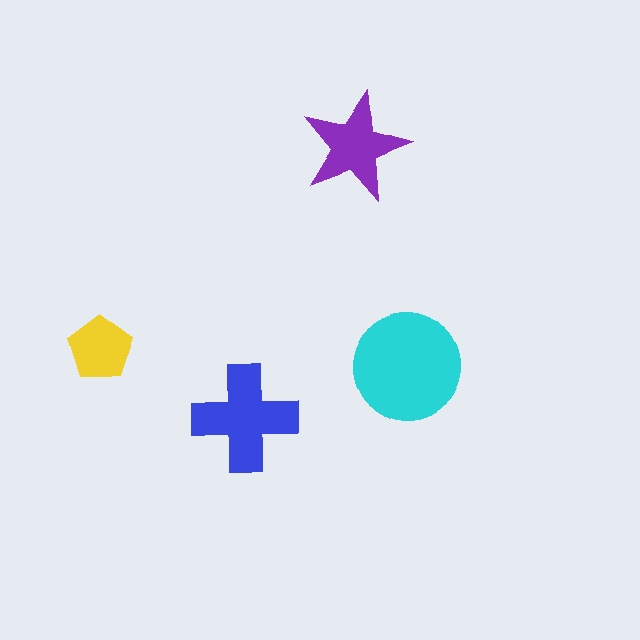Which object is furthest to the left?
The yellow pentagon is leftmost.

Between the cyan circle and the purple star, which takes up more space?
The cyan circle.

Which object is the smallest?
The yellow pentagon.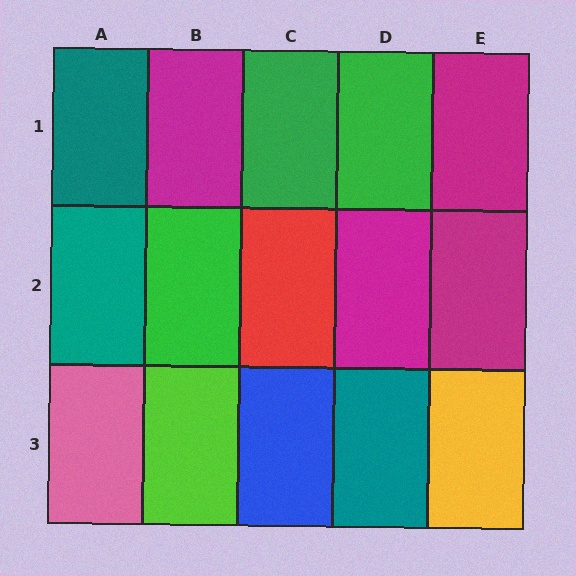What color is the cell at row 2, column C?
Red.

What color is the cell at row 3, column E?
Yellow.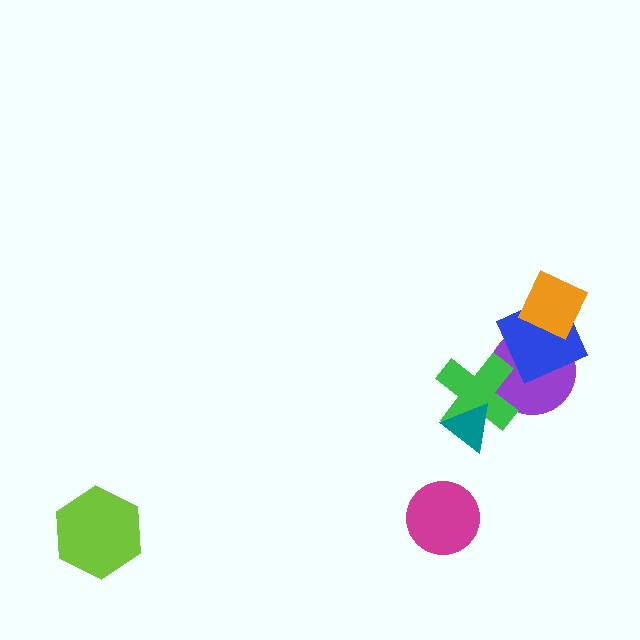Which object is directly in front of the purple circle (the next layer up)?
The blue square is directly in front of the purple circle.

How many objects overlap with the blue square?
2 objects overlap with the blue square.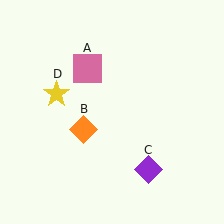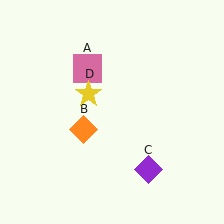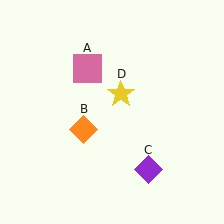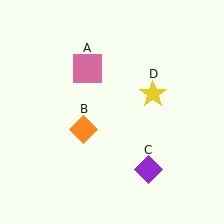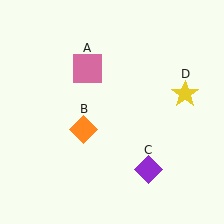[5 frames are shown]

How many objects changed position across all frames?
1 object changed position: yellow star (object D).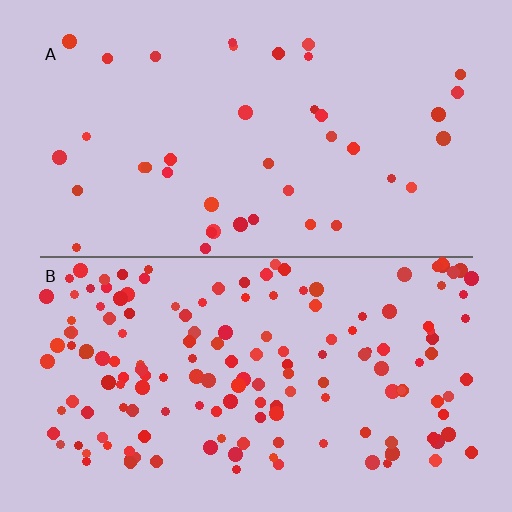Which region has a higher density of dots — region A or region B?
B (the bottom).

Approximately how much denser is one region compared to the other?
Approximately 3.9× — region B over region A.